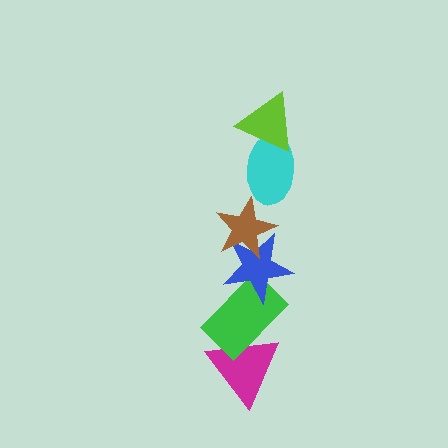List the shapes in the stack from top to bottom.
From top to bottom: the lime triangle, the cyan ellipse, the brown star, the blue star, the green rectangle, the magenta triangle.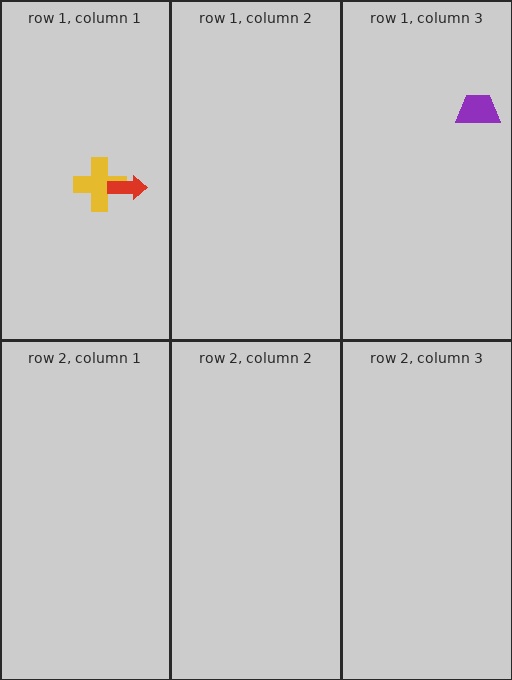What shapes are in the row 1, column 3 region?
The purple trapezoid.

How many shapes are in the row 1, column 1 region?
2.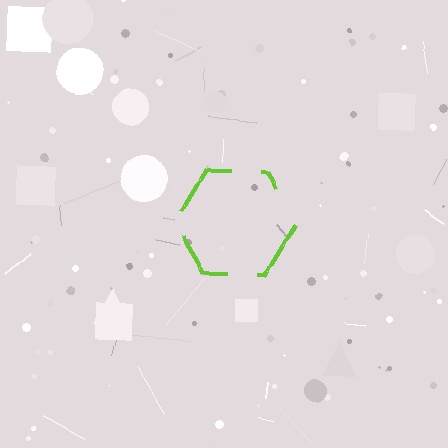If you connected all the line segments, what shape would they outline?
They would outline a hexagon.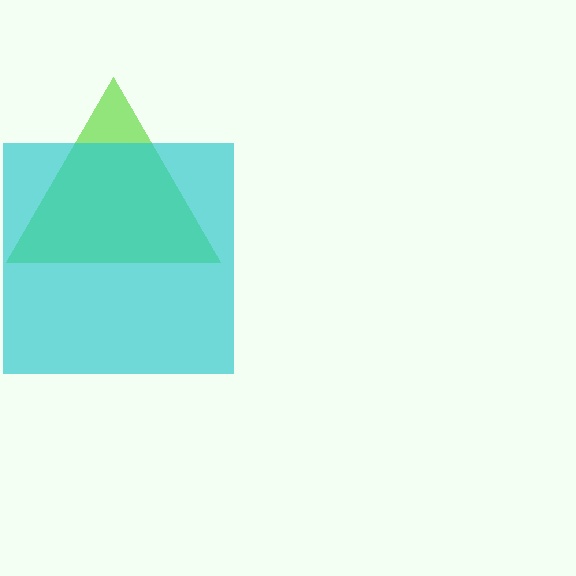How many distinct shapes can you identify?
There are 2 distinct shapes: a lime triangle, a cyan square.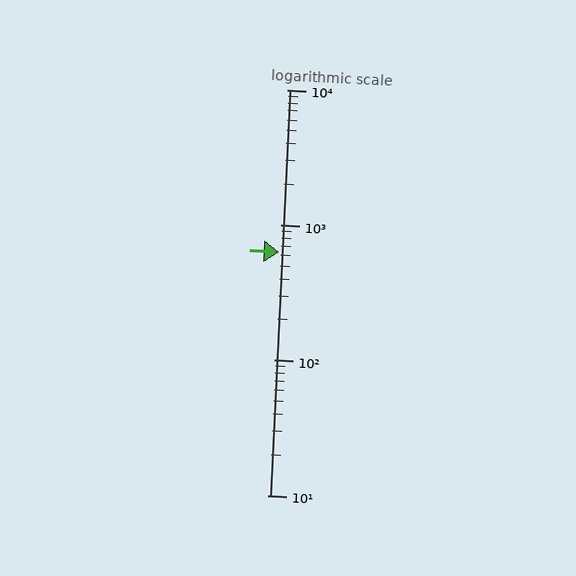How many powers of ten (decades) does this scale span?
The scale spans 3 decades, from 10 to 10000.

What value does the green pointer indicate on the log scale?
The pointer indicates approximately 630.